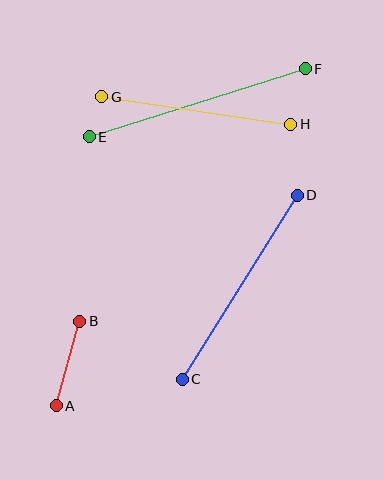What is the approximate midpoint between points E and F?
The midpoint is at approximately (197, 103) pixels.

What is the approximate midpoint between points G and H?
The midpoint is at approximately (196, 110) pixels.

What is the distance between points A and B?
The distance is approximately 88 pixels.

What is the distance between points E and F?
The distance is approximately 226 pixels.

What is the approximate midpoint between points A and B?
The midpoint is at approximately (68, 364) pixels.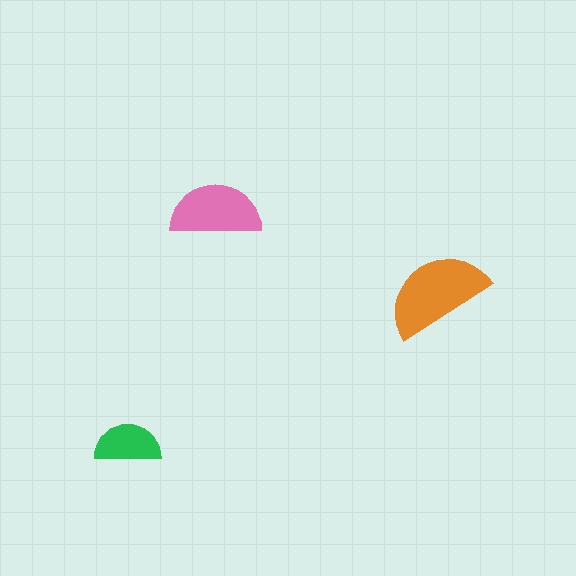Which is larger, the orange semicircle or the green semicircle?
The orange one.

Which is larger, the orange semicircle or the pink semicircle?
The orange one.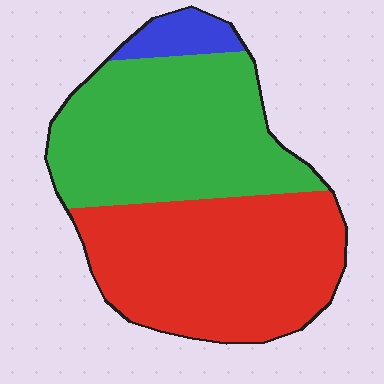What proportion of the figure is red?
Red takes up between a third and a half of the figure.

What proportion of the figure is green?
Green covers around 45% of the figure.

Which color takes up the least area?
Blue, at roughly 5%.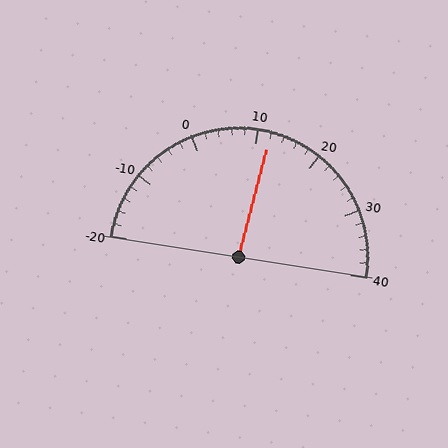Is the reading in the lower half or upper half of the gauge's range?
The reading is in the upper half of the range (-20 to 40).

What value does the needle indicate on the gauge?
The needle indicates approximately 12.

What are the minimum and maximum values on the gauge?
The gauge ranges from -20 to 40.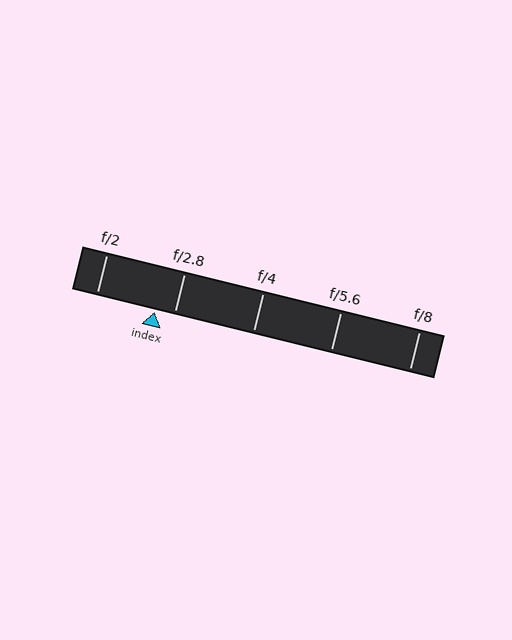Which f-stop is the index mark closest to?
The index mark is closest to f/2.8.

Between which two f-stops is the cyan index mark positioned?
The index mark is between f/2 and f/2.8.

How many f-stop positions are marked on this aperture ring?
There are 5 f-stop positions marked.